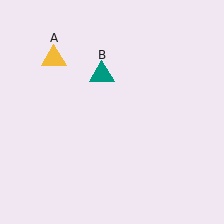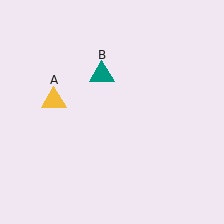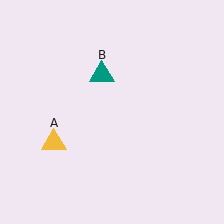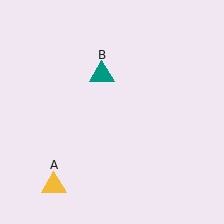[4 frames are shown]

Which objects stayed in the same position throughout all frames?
Teal triangle (object B) remained stationary.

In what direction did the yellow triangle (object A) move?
The yellow triangle (object A) moved down.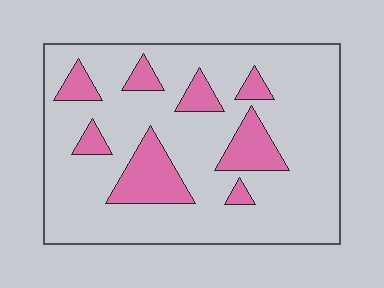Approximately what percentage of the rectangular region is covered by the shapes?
Approximately 20%.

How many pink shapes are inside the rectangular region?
8.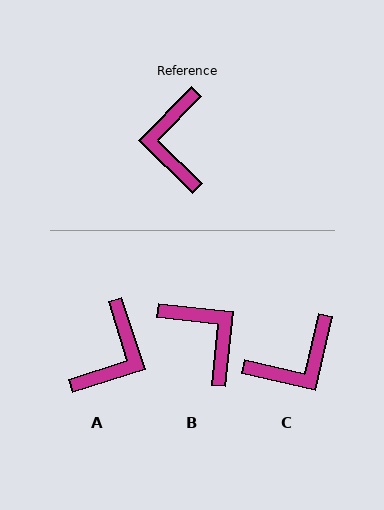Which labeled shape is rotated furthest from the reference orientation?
A, about 152 degrees away.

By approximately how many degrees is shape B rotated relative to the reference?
Approximately 141 degrees clockwise.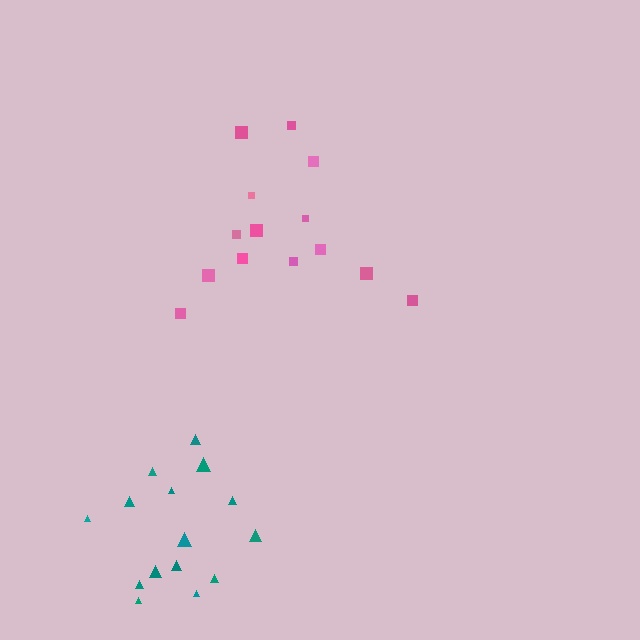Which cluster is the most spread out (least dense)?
Pink.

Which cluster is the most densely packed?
Teal.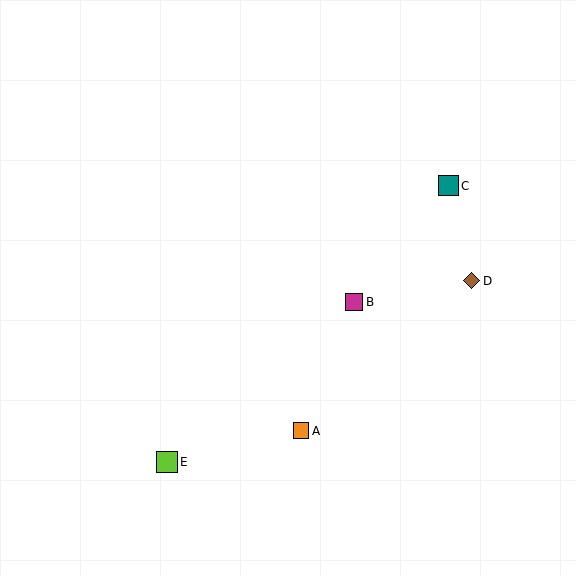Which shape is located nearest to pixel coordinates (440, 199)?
The teal square (labeled C) at (448, 186) is nearest to that location.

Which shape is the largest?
The lime square (labeled E) is the largest.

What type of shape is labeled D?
Shape D is a brown diamond.